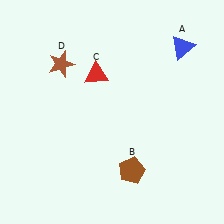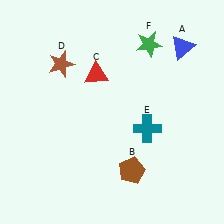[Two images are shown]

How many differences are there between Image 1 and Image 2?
There are 2 differences between the two images.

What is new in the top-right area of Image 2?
A green star (F) was added in the top-right area of Image 2.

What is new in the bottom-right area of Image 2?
A teal cross (E) was added in the bottom-right area of Image 2.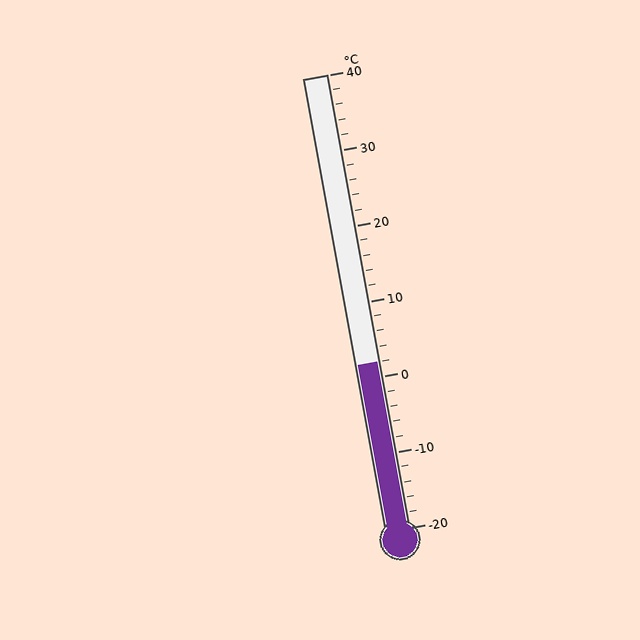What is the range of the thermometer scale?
The thermometer scale ranges from -20°C to 40°C.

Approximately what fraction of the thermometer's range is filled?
The thermometer is filled to approximately 35% of its range.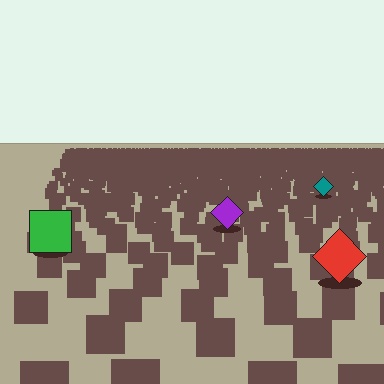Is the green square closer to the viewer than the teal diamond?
Yes. The green square is closer — you can tell from the texture gradient: the ground texture is coarser near it.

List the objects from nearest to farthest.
From nearest to farthest: the red diamond, the green square, the purple diamond, the teal diamond.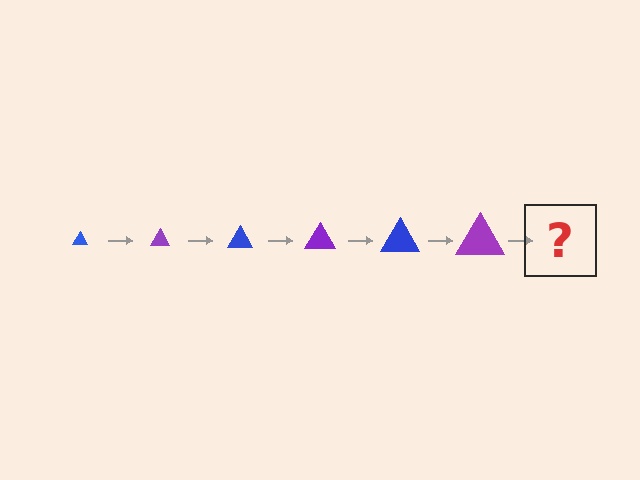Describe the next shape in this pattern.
It should be a blue triangle, larger than the previous one.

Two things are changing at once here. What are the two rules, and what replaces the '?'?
The two rules are that the triangle grows larger each step and the color cycles through blue and purple. The '?' should be a blue triangle, larger than the previous one.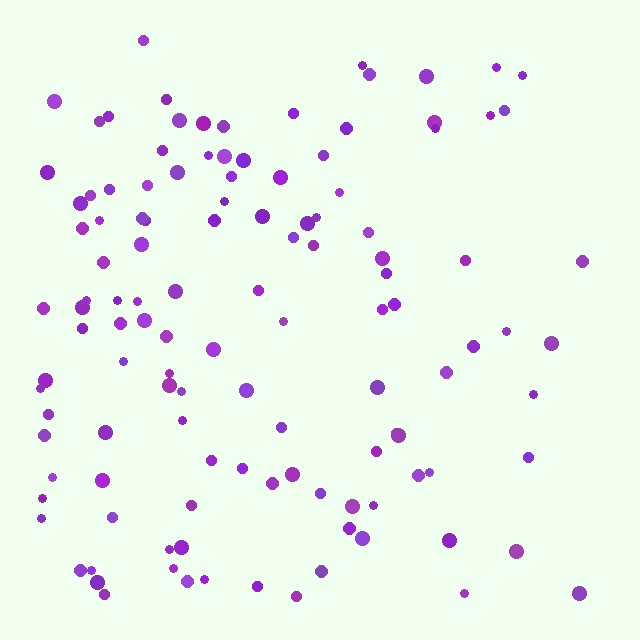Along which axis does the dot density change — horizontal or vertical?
Horizontal.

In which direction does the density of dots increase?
From right to left, with the left side densest.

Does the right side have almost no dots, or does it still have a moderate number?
Still a moderate number, just noticeably fewer than the left.